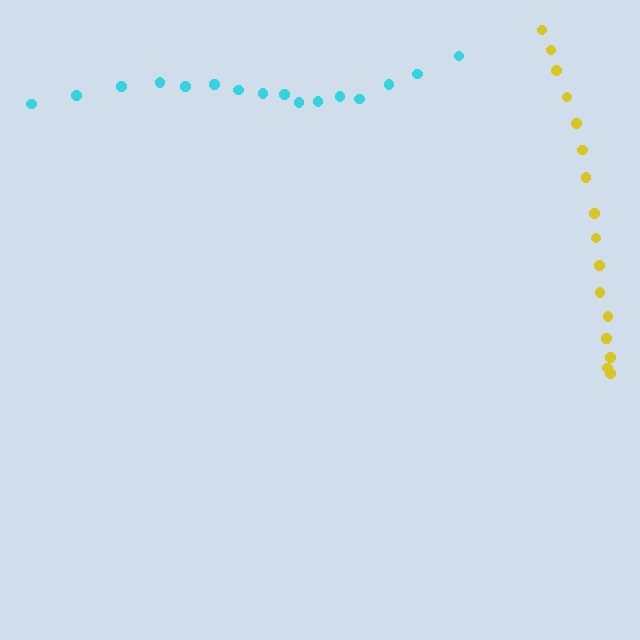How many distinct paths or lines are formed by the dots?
There are 2 distinct paths.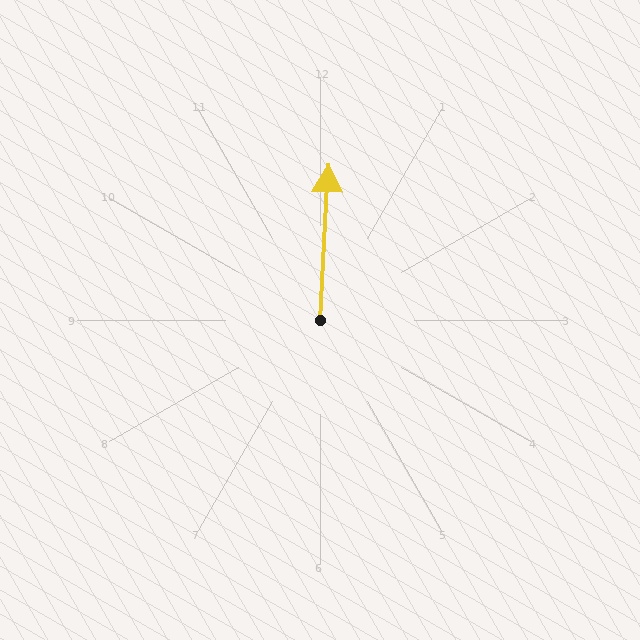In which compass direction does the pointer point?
North.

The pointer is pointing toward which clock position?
Roughly 12 o'clock.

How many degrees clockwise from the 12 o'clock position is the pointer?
Approximately 3 degrees.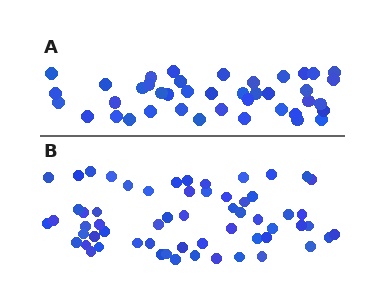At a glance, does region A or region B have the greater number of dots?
Region B (the bottom region) has more dots.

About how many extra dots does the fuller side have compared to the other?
Region B has approximately 20 more dots than region A.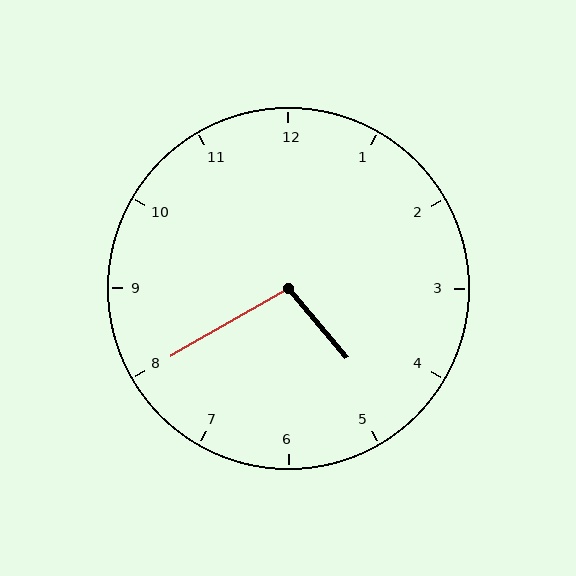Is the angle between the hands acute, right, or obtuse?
It is obtuse.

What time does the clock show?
4:40.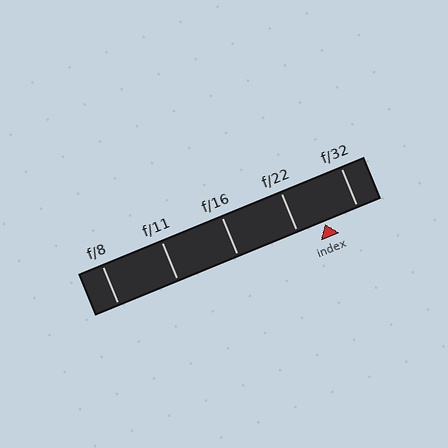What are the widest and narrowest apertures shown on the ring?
The widest aperture shown is f/8 and the narrowest is f/32.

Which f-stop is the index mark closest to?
The index mark is closest to f/22.